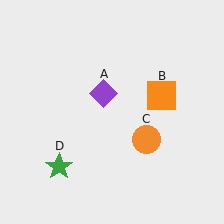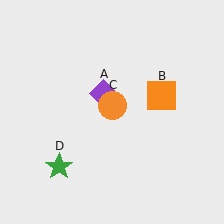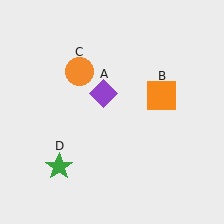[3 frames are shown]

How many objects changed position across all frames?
1 object changed position: orange circle (object C).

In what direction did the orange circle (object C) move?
The orange circle (object C) moved up and to the left.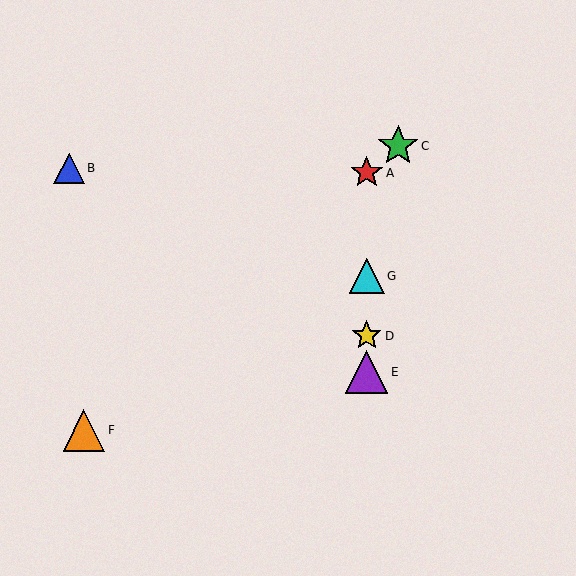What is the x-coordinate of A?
Object A is at x≈367.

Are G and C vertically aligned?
No, G is at x≈367 and C is at x≈398.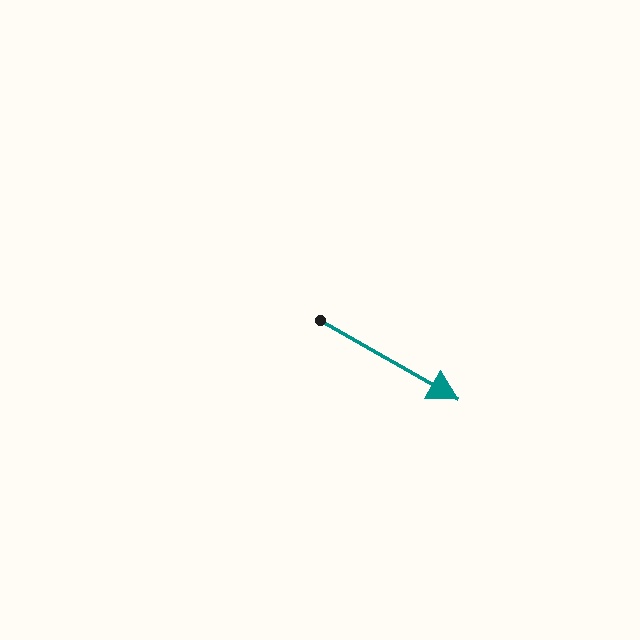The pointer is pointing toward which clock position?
Roughly 4 o'clock.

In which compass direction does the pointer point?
Southeast.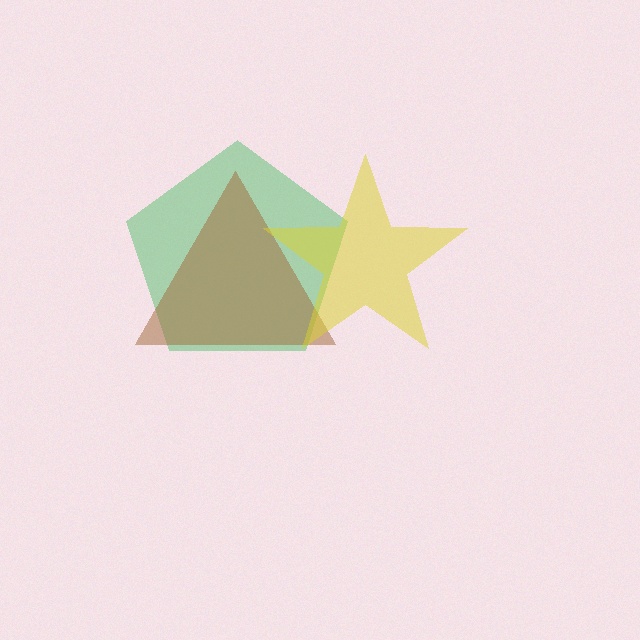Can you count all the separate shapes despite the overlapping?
Yes, there are 3 separate shapes.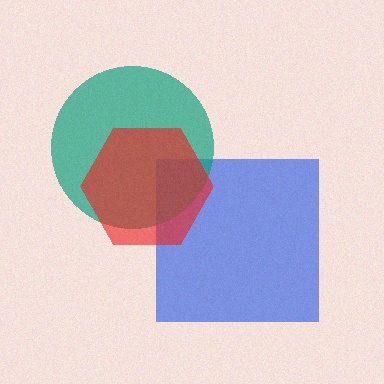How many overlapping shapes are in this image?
There are 3 overlapping shapes in the image.